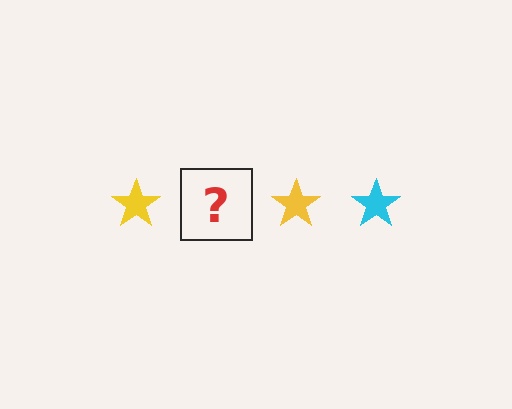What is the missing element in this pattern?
The missing element is a cyan star.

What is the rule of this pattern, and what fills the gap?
The rule is that the pattern cycles through yellow, cyan stars. The gap should be filled with a cyan star.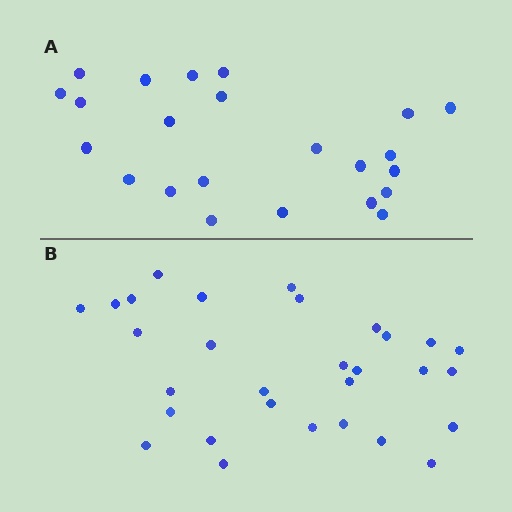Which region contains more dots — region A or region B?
Region B (the bottom region) has more dots.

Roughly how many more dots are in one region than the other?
Region B has roughly 8 or so more dots than region A.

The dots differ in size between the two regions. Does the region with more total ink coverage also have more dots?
No. Region A has more total ink coverage because its dots are larger, but region B actually contains more individual dots. Total area can be misleading — the number of items is what matters here.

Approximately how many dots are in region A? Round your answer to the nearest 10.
About 20 dots. (The exact count is 23, which rounds to 20.)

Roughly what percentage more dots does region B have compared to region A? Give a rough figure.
About 30% more.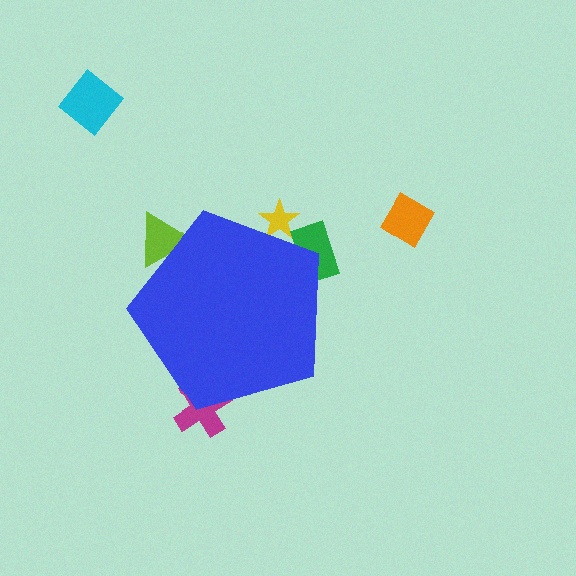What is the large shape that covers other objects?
A blue pentagon.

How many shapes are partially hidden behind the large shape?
4 shapes are partially hidden.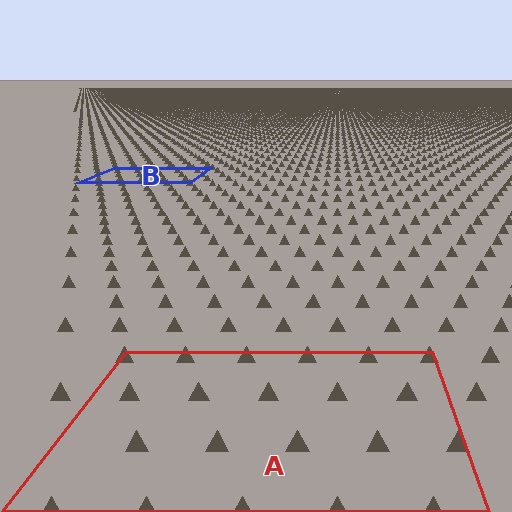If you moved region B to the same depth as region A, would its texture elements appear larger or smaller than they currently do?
They would appear larger. At a closer depth, the same texture elements are projected at a bigger on-screen size.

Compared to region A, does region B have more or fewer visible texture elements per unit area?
Region B has more texture elements per unit area — they are packed more densely because it is farther away.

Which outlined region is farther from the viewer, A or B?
Region B is farther from the viewer — the texture elements inside it appear smaller and more densely packed.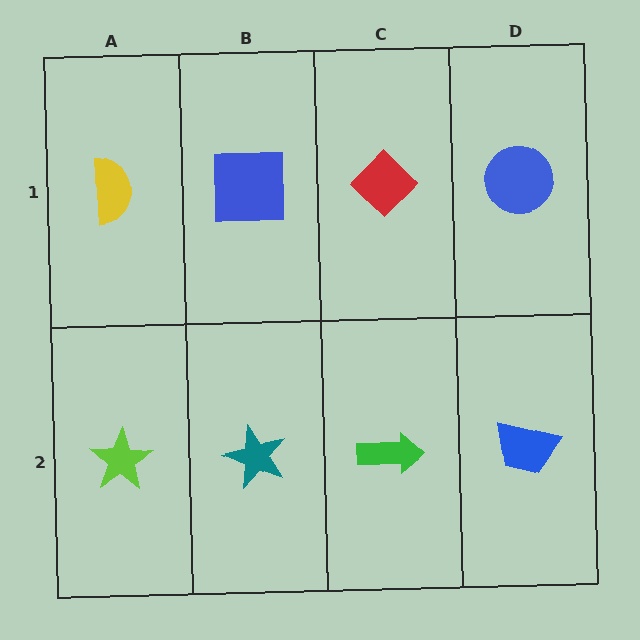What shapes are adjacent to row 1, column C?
A green arrow (row 2, column C), a blue square (row 1, column B), a blue circle (row 1, column D).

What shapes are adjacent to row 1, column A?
A lime star (row 2, column A), a blue square (row 1, column B).